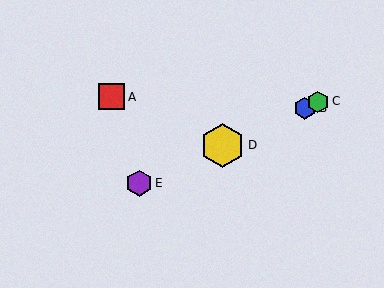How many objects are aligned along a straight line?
4 objects (B, C, D, E) are aligned along a straight line.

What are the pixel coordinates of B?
Object B is at (305, 108).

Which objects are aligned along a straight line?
Objects B, C, D, E are aligned along a straight line.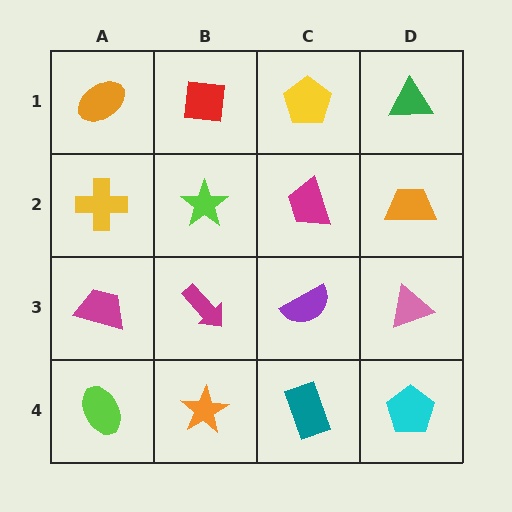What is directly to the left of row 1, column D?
A yellow pentagon.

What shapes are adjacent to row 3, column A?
A yellow cross (row 2, column A), a lime ellipse (row 4, column A), a magenta arrow (row 3, column B).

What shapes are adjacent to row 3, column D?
An orange trapezoid (row 2, column D), a cyan pentagon (row 4, column D), a purple semicircle (row 3, column C).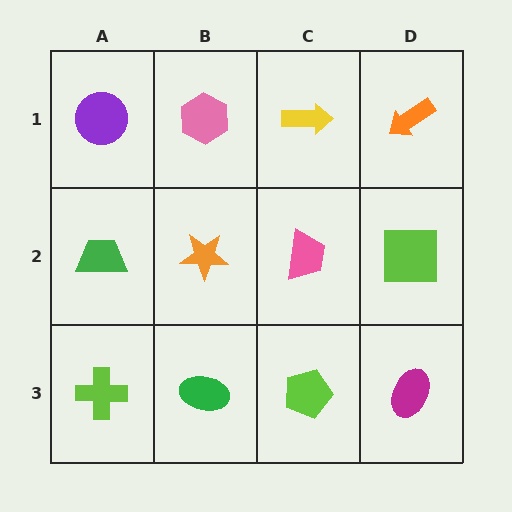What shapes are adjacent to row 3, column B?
An orange star (row 2, column B), a lime cross (row 3, column A), a lime pentagon (row 3, column C).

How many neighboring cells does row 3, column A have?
2.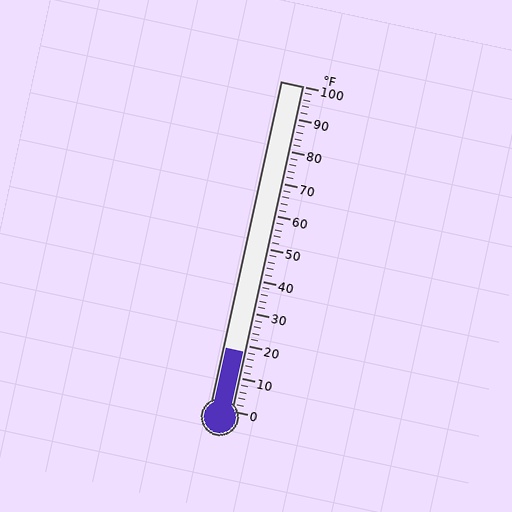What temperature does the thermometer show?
The thermometer shows approximately 18°F.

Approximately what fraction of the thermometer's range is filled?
The thermometer is filled to approximately 20% of its range.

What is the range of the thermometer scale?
The thermometer scale ranges from 0°F to 100°F.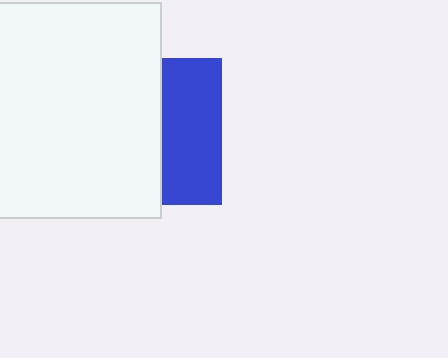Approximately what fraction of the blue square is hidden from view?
Roughly 59% of the blue square is hidden behind the white square.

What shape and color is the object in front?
The object in front is a white square.